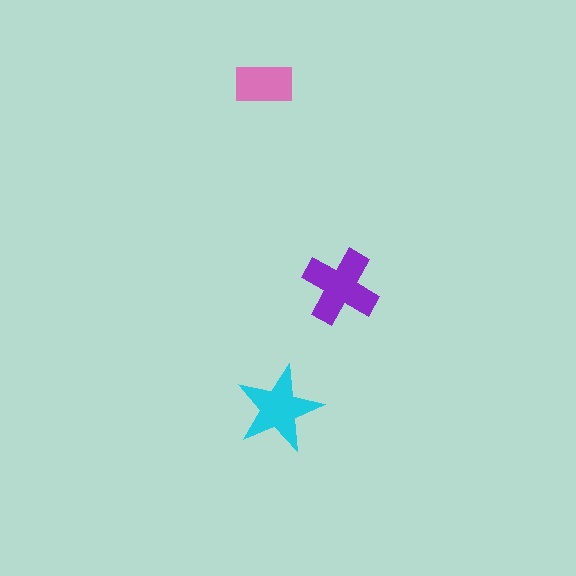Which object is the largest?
The purple cross.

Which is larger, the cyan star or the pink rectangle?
The cyan star.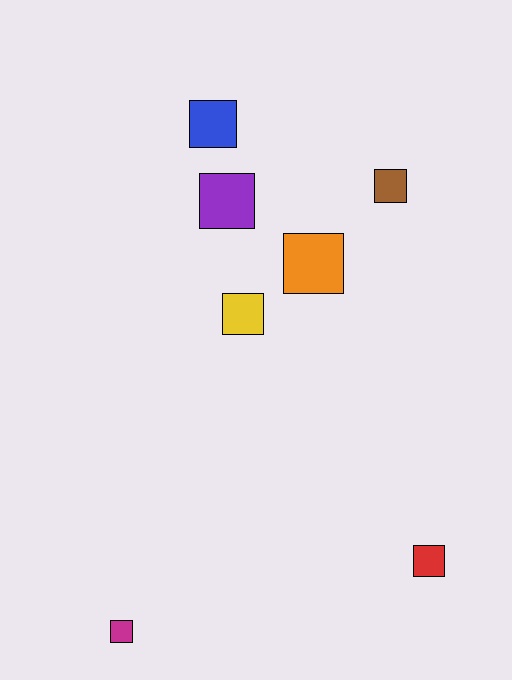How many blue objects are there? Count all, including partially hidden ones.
There is 1 blue object.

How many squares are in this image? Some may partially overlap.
There are 7 squares.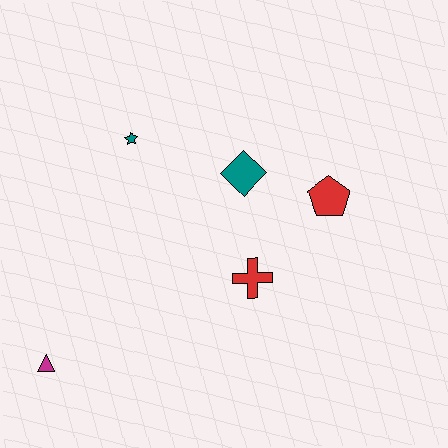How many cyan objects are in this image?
There are no cyan objects.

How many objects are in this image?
There are 5 objects.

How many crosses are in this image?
There is 1 cross.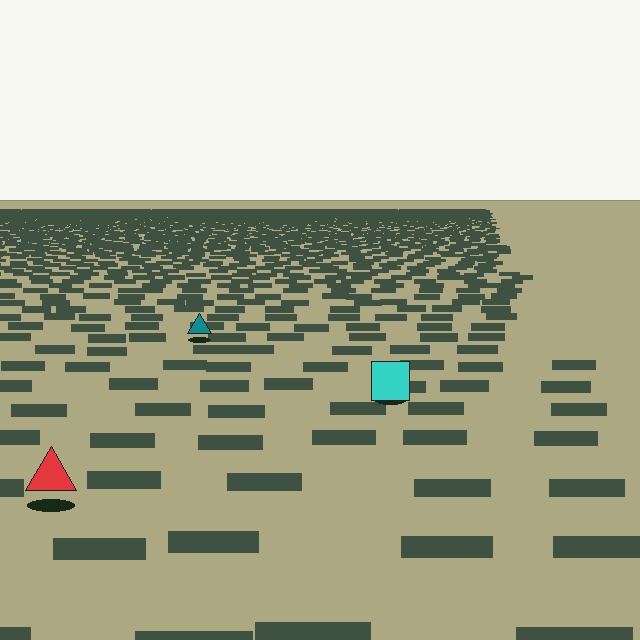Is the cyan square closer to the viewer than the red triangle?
No. The red triangle is closer — you can tell from the texture gradient: the ground texture is coarser near it.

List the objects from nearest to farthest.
From nearest to farthest: the red triangle, the cyan square, the teal triangle.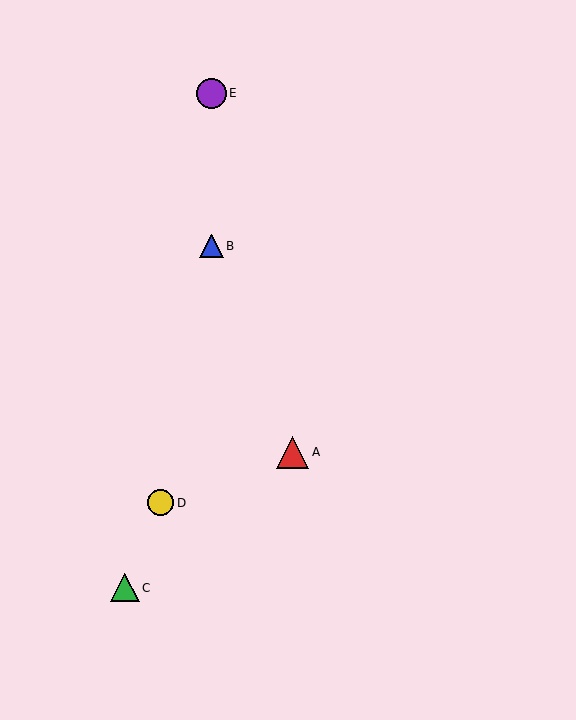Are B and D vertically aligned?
No, B is at x≈212 and D is at x≈161.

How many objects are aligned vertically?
2 objects (B, E) are aligned vertically.